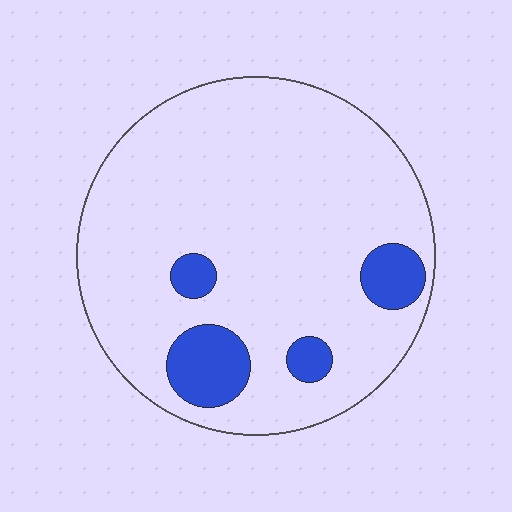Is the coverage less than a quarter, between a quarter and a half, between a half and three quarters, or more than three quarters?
Less than a quarter.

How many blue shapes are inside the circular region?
4.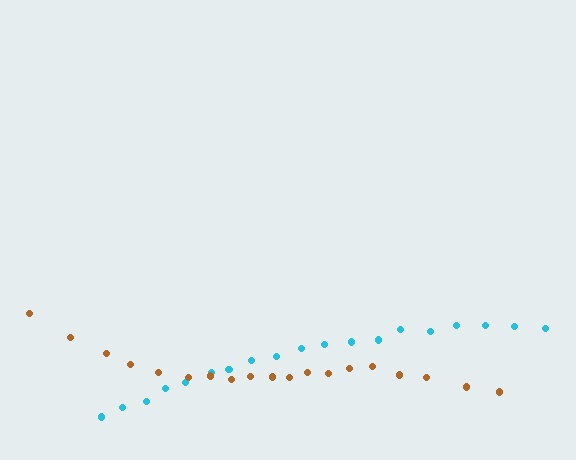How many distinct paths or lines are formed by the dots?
There are 2 distinct paths.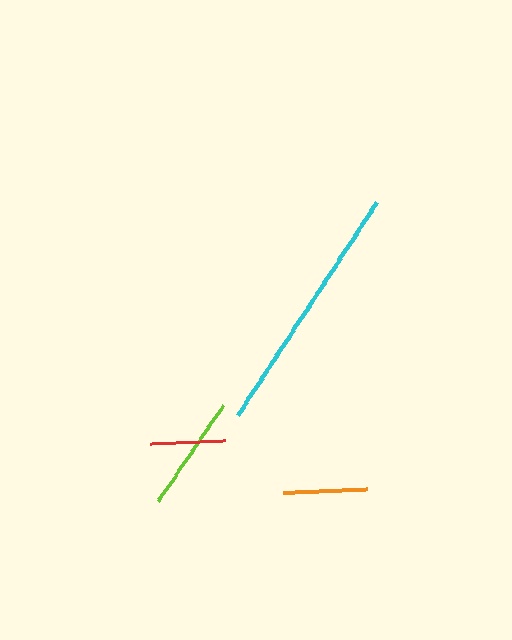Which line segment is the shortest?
The red line is the shortest at approximately 75 pixels.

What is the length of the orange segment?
The orange segment is approximately 84 pixels long.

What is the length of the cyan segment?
The cyan segment is approximately 254 pixels long.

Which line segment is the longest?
The cyan line is the longest at approximately 254 pixels.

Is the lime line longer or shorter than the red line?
The lime line is longer than the red line.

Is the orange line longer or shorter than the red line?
The orange line is longer than the red line.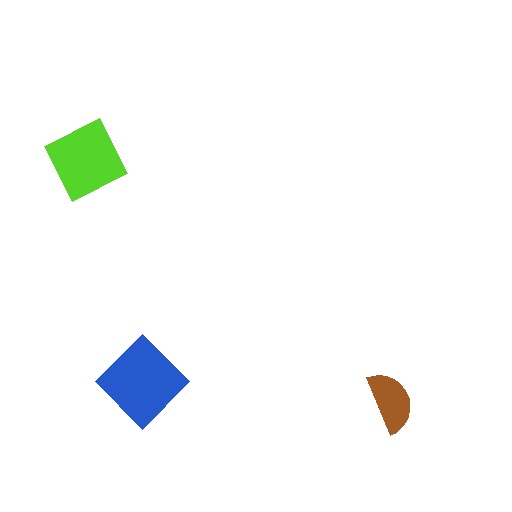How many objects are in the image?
There are 3 objects in the image.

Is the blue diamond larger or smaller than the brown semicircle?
Larger.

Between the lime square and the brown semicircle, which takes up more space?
The lime square.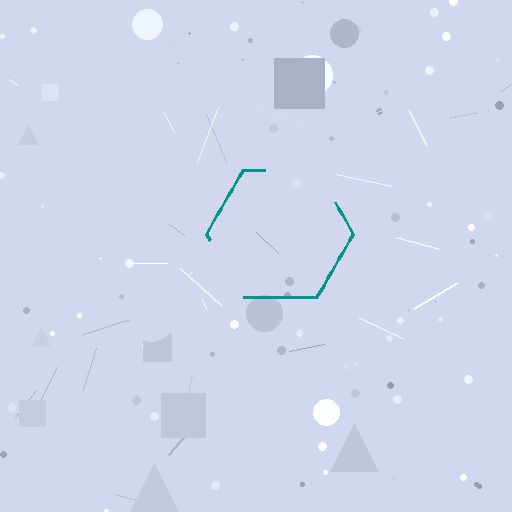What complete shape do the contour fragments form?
The contour fragments form a hexagon.